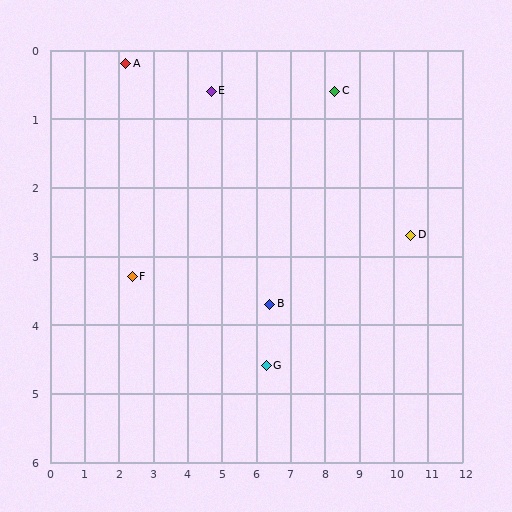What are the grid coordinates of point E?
Point E is at approximately (4.7, 0.6).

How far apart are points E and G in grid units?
Points E and G are about 4.3 grid units apart.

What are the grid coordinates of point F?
Point F is at approximately (2.4, 3.3).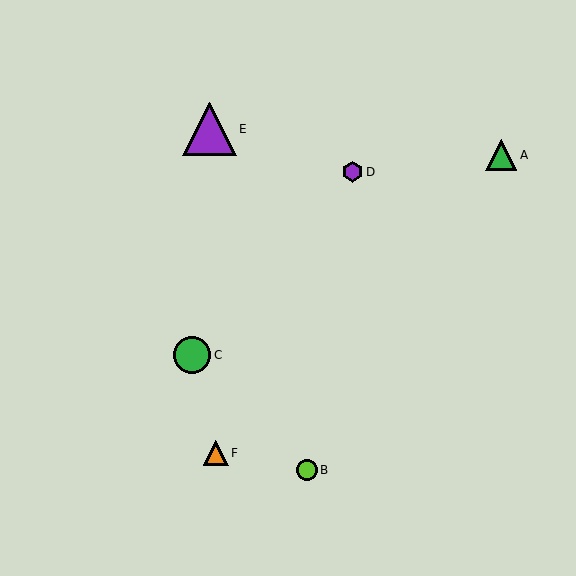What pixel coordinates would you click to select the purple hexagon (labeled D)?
Click at (353, 172) to select the purple hexagon D.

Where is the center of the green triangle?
The center of the green triangle is at (501, 155).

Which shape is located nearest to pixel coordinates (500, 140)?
The green triangle (labeled A) at (501, 155) is nearest to that location.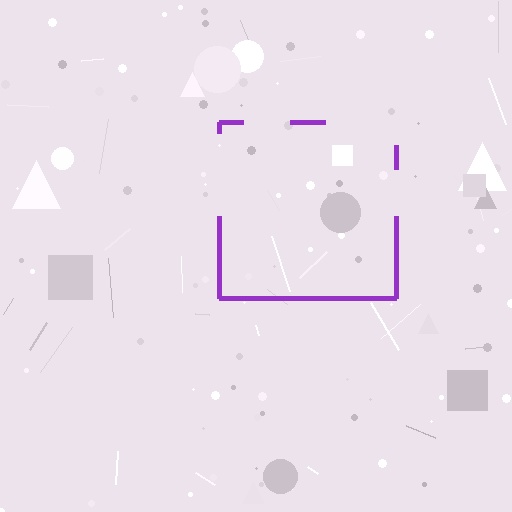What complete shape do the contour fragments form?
The contour fragments form a square.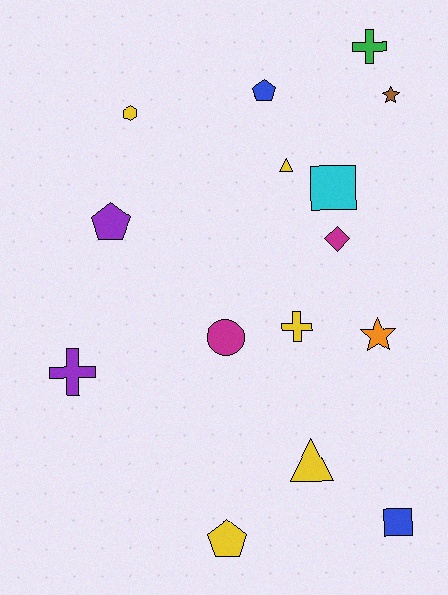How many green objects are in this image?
There is 1 green object.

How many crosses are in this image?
There are 3 crosses.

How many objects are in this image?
There are 15 objects.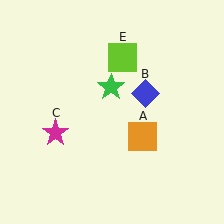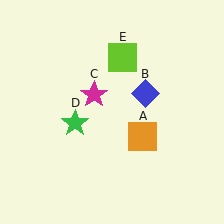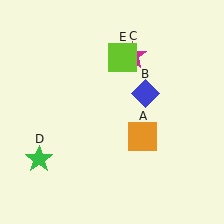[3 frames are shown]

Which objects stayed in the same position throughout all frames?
Orange square (object A) and blue diamond (object B) and lime square (object E) remained stationary.